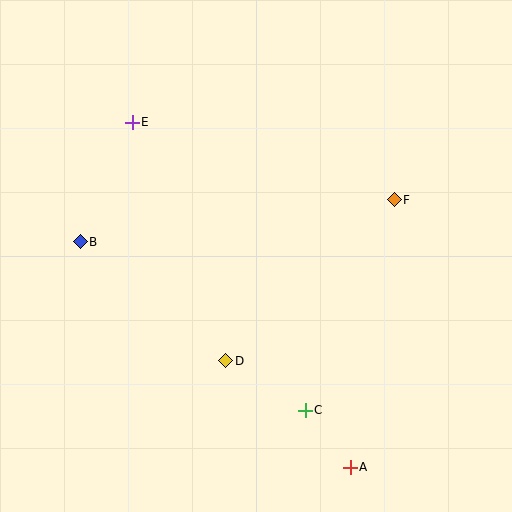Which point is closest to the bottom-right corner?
Point A is closest to the bottom-right corner.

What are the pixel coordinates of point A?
Point A is at (350, 467).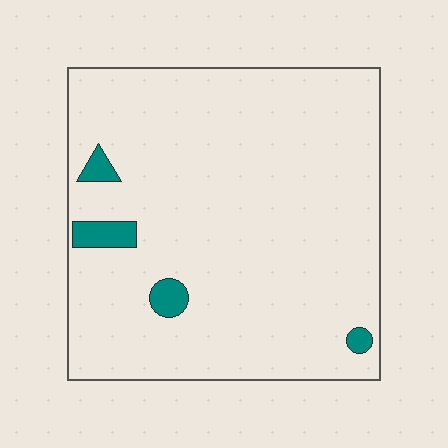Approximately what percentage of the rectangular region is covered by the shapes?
Approximately 5%.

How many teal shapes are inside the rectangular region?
4.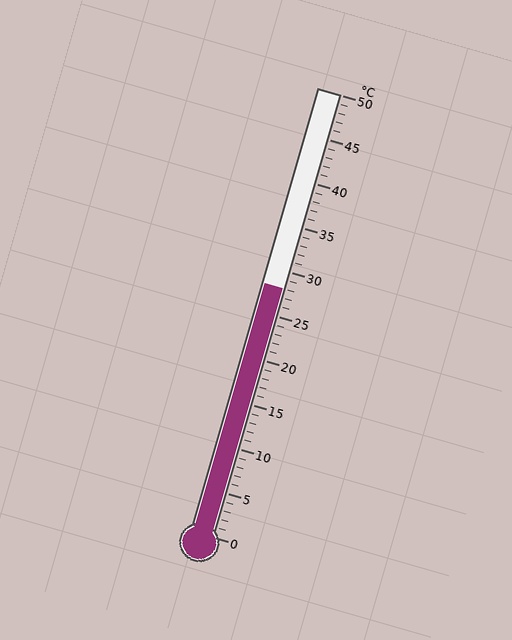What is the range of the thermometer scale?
The thermometer scale ranges from 0°C to 50°C.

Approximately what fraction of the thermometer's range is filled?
The thermometer is filled to approximately 55% of its range.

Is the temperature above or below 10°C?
The temperature is above 10°C.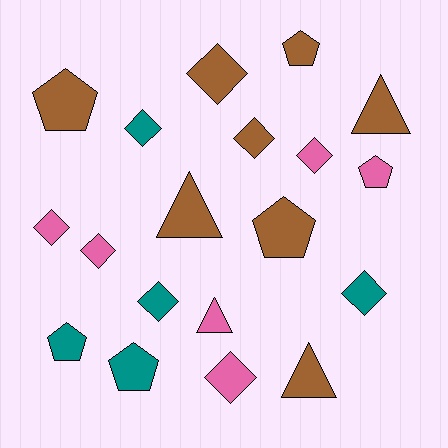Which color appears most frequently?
Brown, with 8 objects.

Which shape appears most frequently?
Diamond, with 9 objects.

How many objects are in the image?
There are 19 objects.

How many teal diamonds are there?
There are 3 teal diamonds.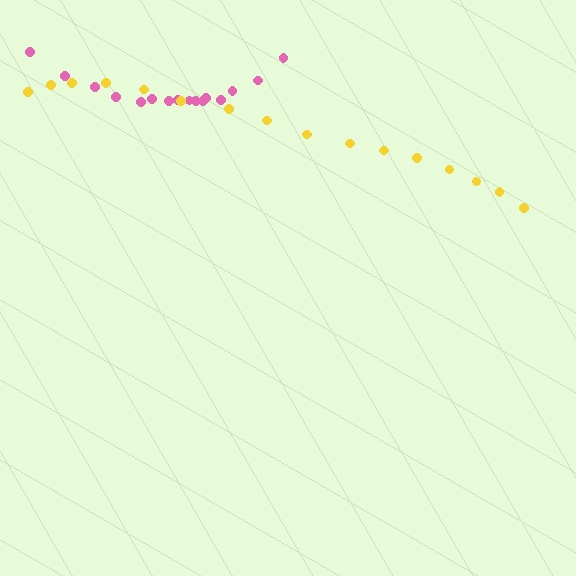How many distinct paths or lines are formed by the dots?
There are 2 distinct paths.